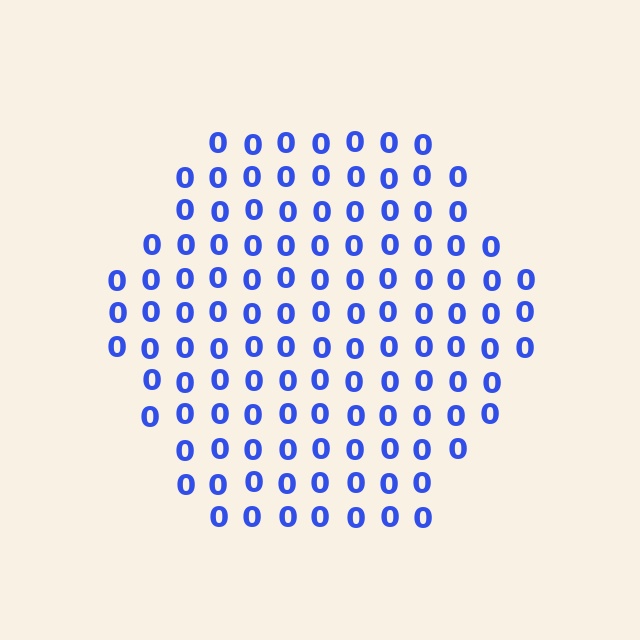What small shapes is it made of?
It is made of small digit 0's.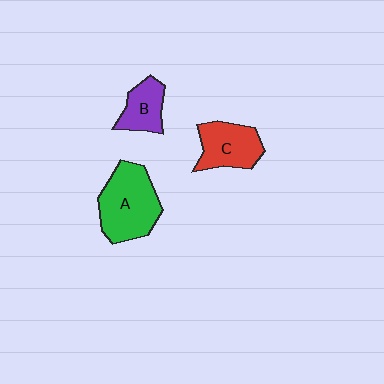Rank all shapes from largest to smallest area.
From largest to smallest: A (green), C (red), B (purple).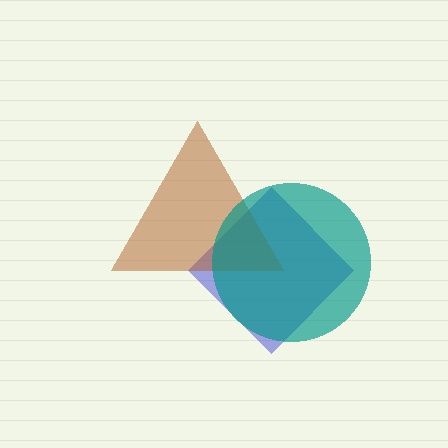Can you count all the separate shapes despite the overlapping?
Yes, there are 3 separate shapes.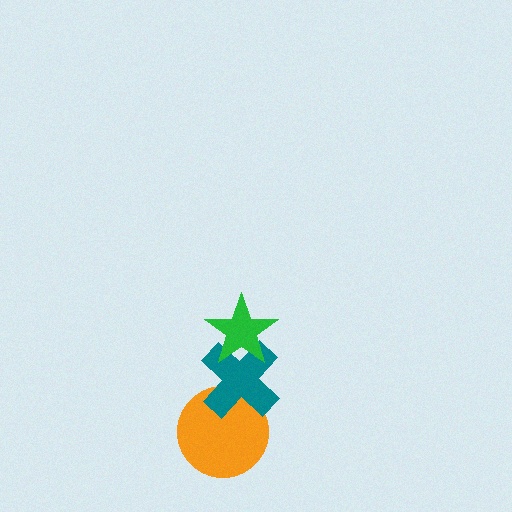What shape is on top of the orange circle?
The teal cross is on top of the orange circle.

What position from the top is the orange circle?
The orange circle is 3rd from the top.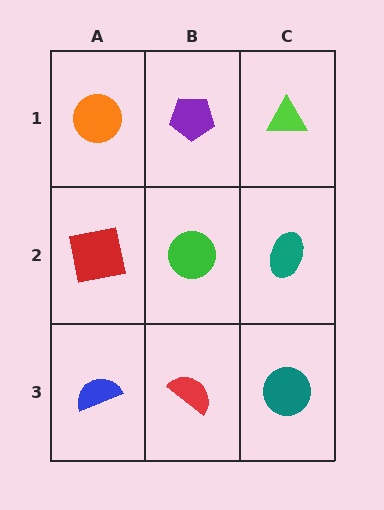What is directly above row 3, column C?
A teal ellipse.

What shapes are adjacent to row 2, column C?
A lime triangle (row 1, column C), a teal circle (row 3, column C), a green circle (row 2, column B).